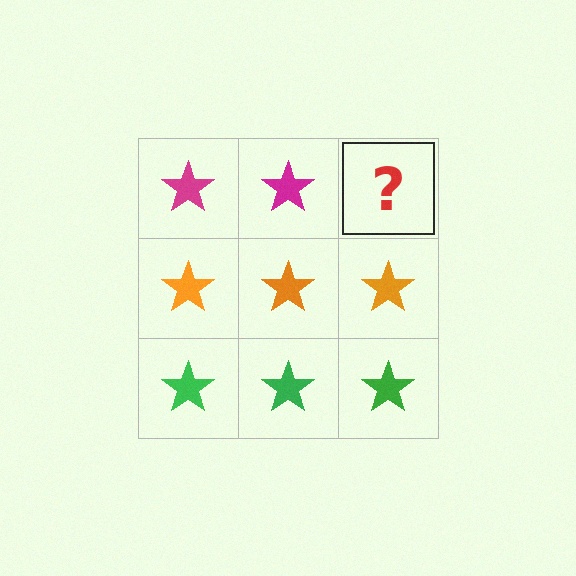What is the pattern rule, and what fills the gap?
The rule is that each row has a consistent color. The gap should be filled with a magenta star.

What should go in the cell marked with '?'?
The missing cell should contain a magenta star.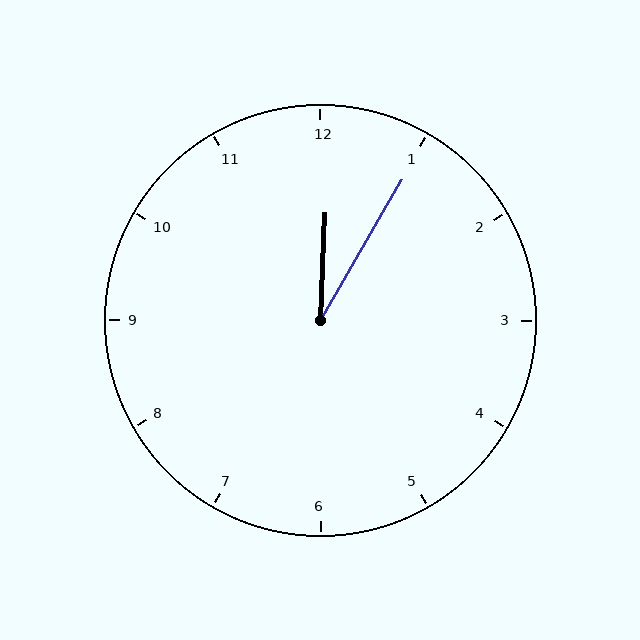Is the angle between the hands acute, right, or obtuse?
It is acute.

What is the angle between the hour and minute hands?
Approximately 28 degrees.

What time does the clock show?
12:05.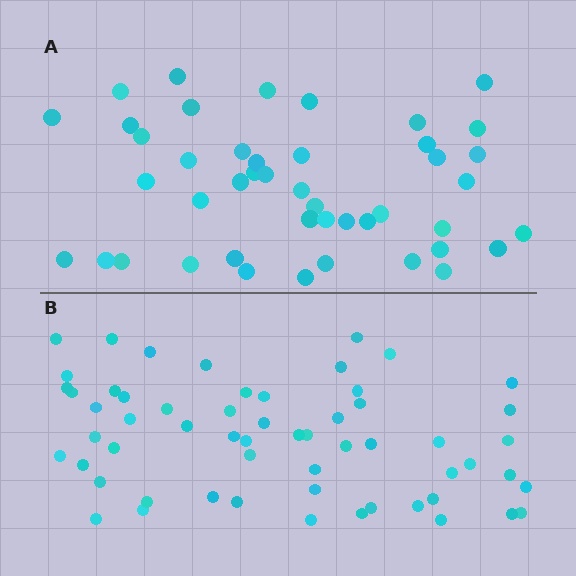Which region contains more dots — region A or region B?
Region B (the bottom region) has more dots.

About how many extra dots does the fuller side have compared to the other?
Region B has approximately 15 more dots than region A.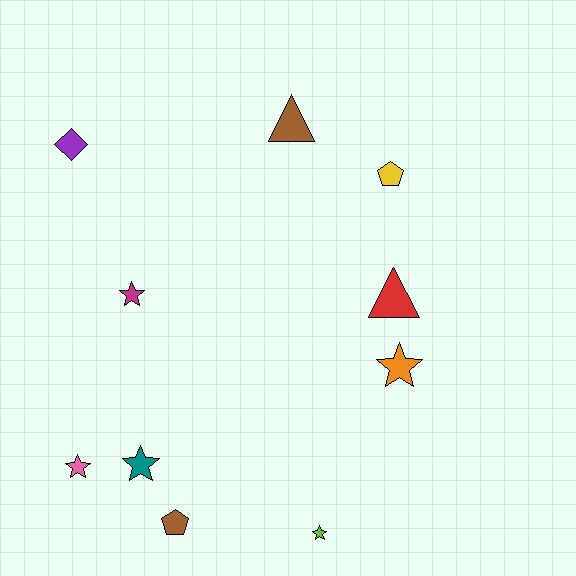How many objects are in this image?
There are 10 objects.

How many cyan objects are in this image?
There are no cyan objects.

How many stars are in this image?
There are 5 stars.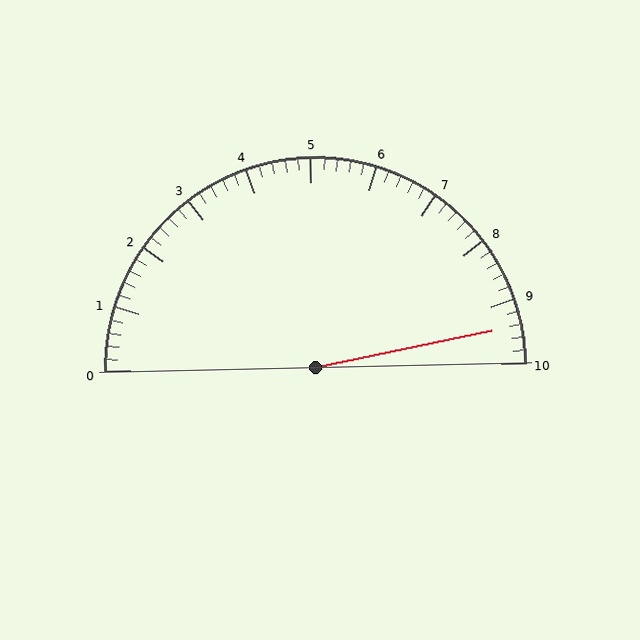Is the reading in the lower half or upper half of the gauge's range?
The reading is in the upper half of the range (0 to 10).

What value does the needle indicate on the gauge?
The needle indicates approximately 9.4.